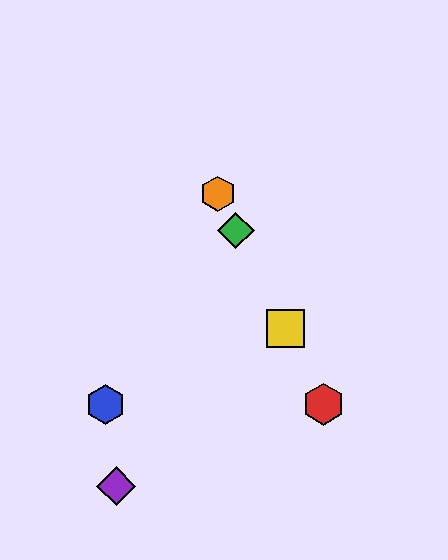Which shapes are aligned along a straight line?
The red hexagon, the green diamond, the yellow square, the orange hexagon are aligned along a straight line.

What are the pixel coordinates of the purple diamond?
The purple diamond is at (116, 486).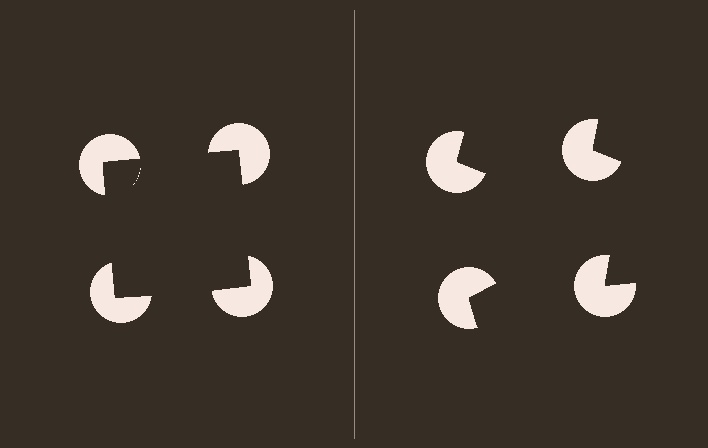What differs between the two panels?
The pac-man discs are positioned identically on both sides; only the wedge orientations differ. On the left they align to a square; on the right they are misaligned.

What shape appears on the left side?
An illusory square.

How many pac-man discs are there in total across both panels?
8 — 4 on each side.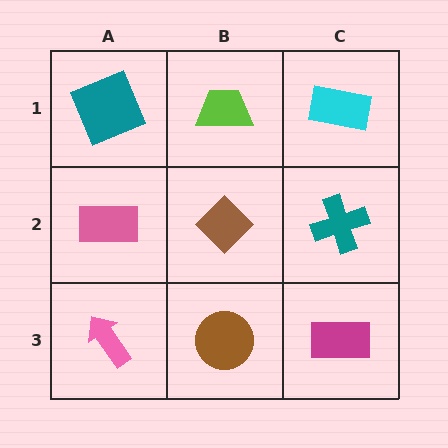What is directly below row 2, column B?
A brown circle.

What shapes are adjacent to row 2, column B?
A lime trapezoid (row 1, column B), a brown circle (row 3, column B), a pink rectangle (row 2, column A), a teal cross (row 2, column C).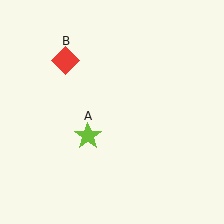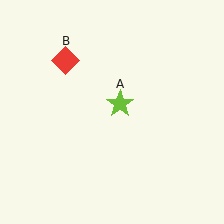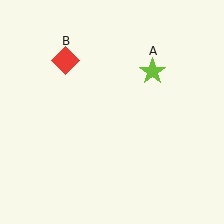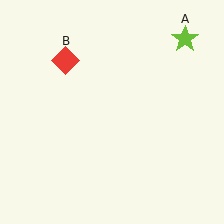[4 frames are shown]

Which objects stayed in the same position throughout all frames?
Red diamond (object B) remained stationary.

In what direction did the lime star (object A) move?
The lime star (object A) moved up and to the right.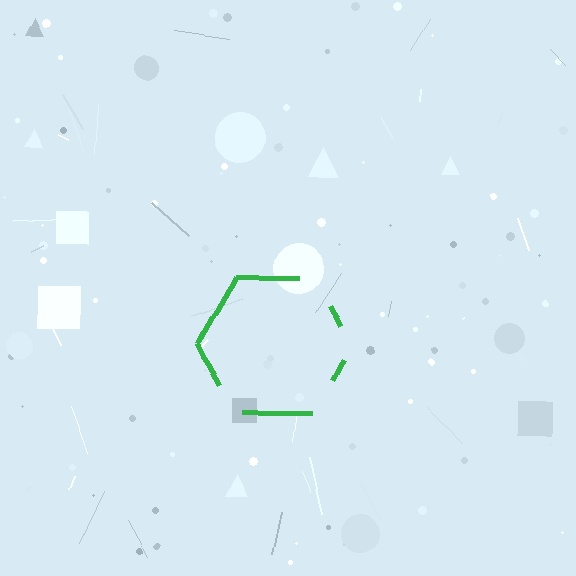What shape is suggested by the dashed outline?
The dashed outline suggests a hexagon.